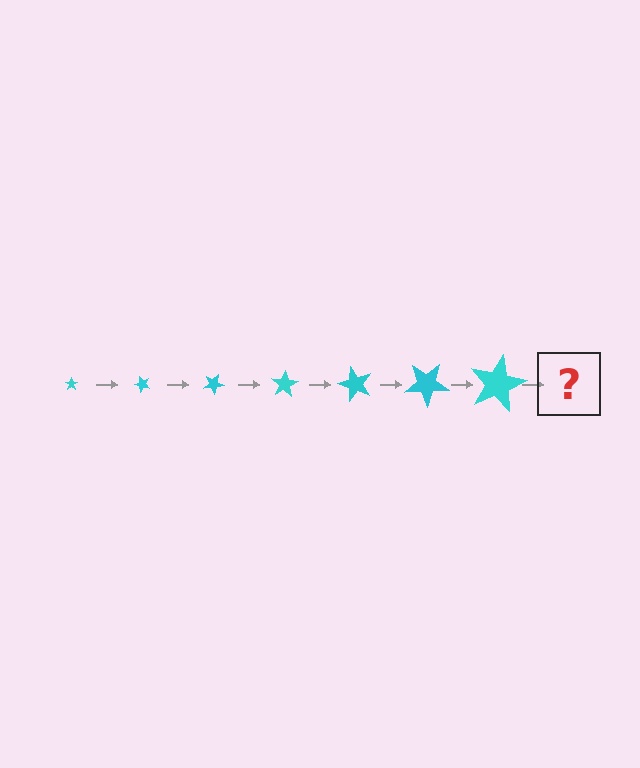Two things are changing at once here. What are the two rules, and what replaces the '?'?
The two rules are that the star grows larger each step and it rotates 50 degrees each step. The '?' should be a star, larger than the previous one and rotated 350 degrees from the start.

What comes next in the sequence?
The next element should be a star, larger than the previous one and rotated 350 degrees from the start.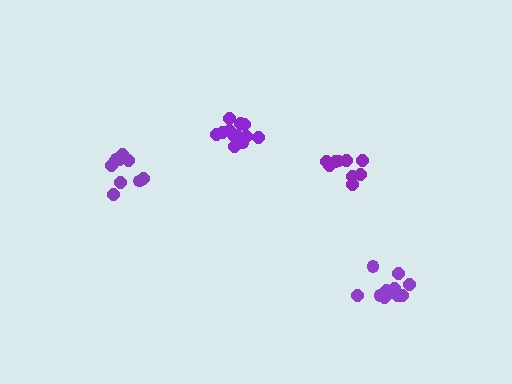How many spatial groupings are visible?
There are 4 spatial groupings.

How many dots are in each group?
Group 1: 13 dots, Group 2: 12 dots, Group 3: 9 dots, Group 4: 11 dots (45 total).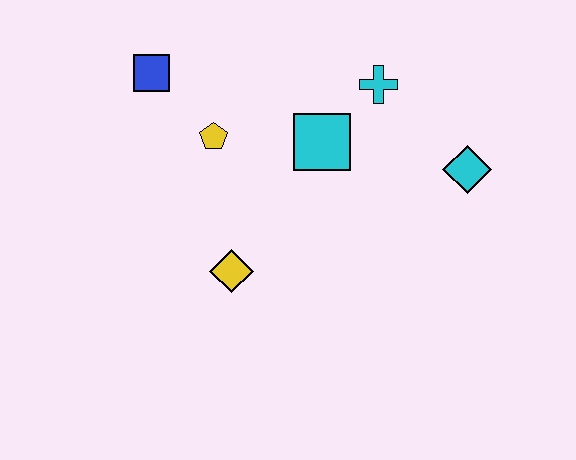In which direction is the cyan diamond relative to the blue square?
The cyan diamond is to the right of the blue square.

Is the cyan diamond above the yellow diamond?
Yes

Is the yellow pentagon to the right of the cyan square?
No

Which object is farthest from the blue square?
The cyan diamond is farthest from the blue square.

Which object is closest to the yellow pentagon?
The blue square is closest to the yellow pentagon.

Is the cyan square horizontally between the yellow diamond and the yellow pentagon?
No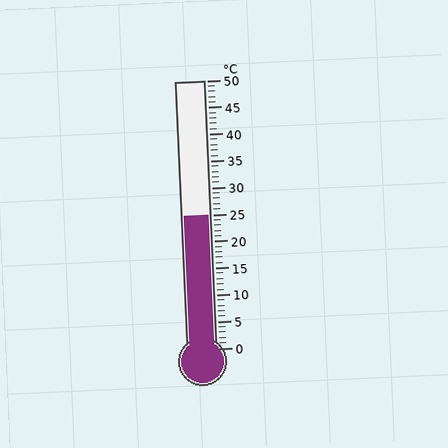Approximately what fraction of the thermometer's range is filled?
The thermometer is filled to approximately 50% of its range.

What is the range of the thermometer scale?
The thermometer scale ranges from 0°C to 50°C.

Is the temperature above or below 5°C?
The temperature is above 5°C.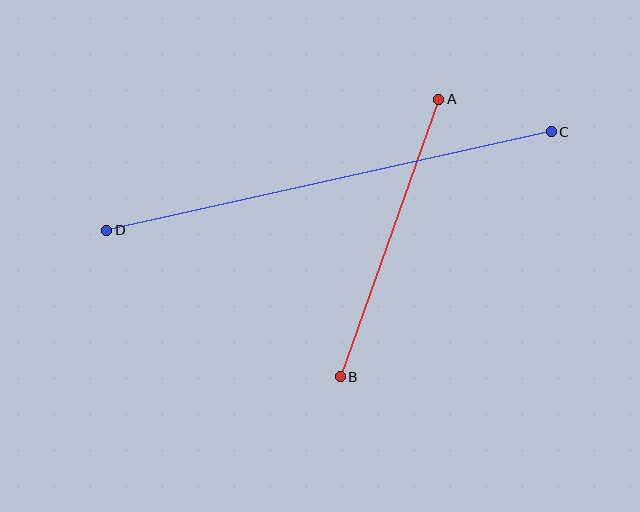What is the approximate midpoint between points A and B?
The midpoint is at approximately (389, 238) pixels.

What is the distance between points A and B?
The distance is approximately 295 pixels.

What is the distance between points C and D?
The distance is approximately 455 pixels.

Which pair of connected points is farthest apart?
Points C and D are farthest apart.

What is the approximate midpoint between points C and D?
The midpoint is at approximately (329, 181) pixels.